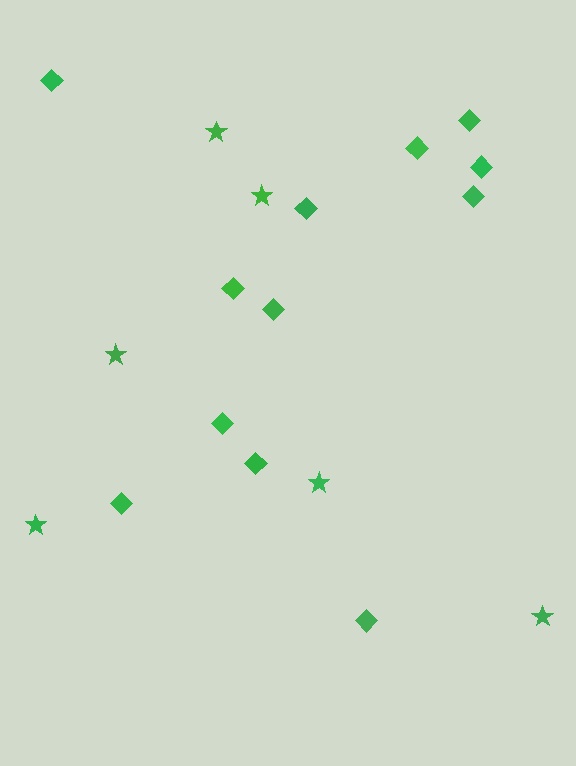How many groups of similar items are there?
There are 2 groups: one group of diamonds (12) and one group of stars (6).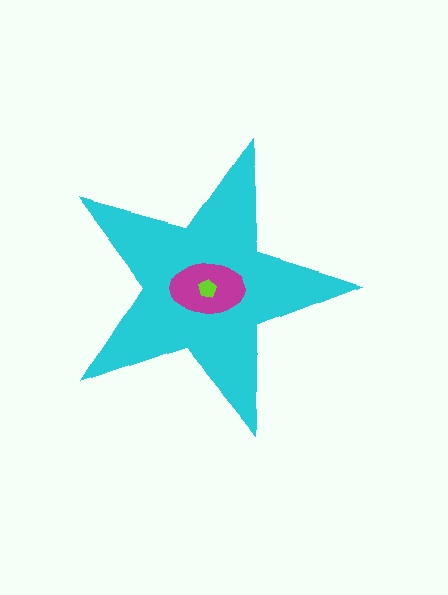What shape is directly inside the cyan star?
The magenta ellipse.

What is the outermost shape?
The cyan star.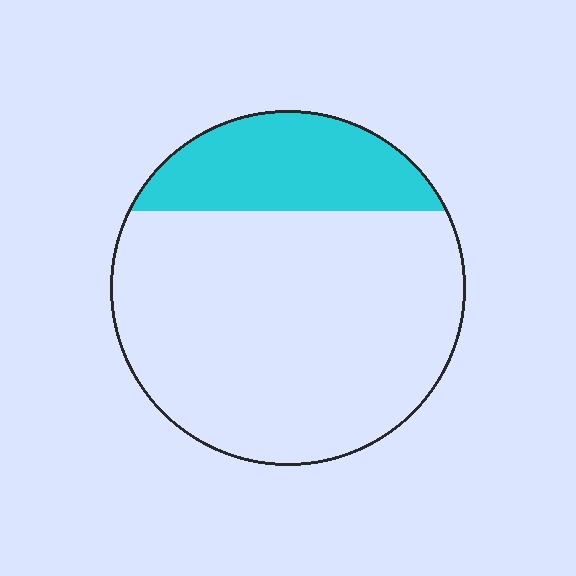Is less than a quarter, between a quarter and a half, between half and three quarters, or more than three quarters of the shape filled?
Less than a quarter.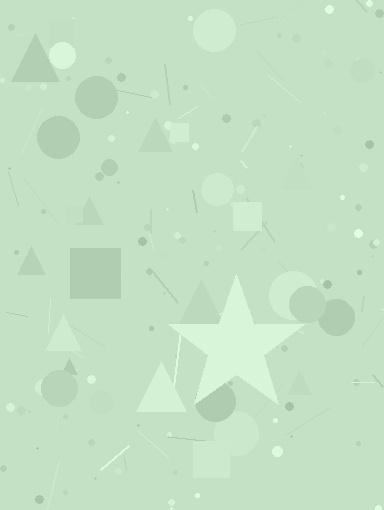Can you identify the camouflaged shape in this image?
The camouflaged shape is a star.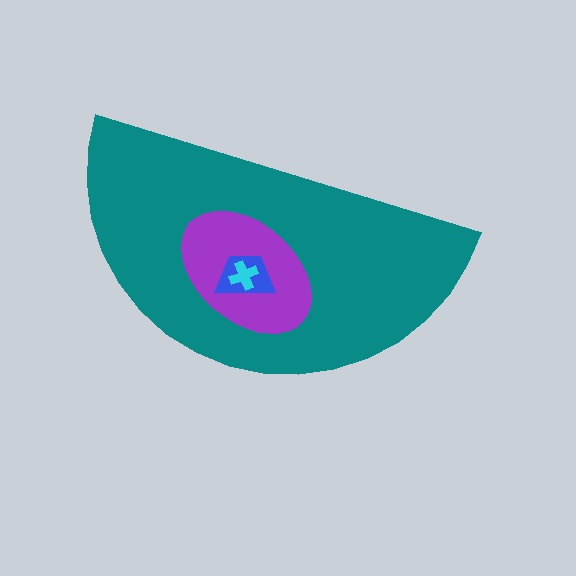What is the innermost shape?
The cyan cross.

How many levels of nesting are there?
4.